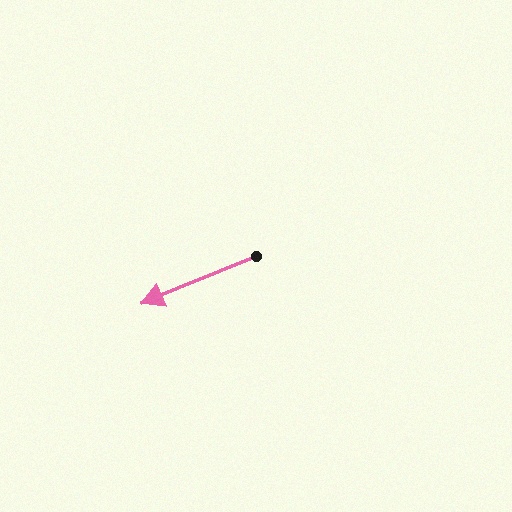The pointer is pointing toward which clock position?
Roughly 8 o'clock.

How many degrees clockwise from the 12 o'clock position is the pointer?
Approximately 248 degrees.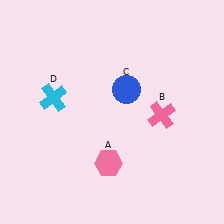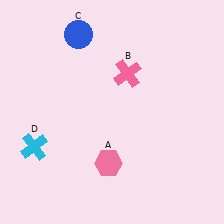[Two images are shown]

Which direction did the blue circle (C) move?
The blue circle (C) moved up.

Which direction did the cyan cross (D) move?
The cyan cross (D) moved down.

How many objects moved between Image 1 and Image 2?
3 objects moved between the two images.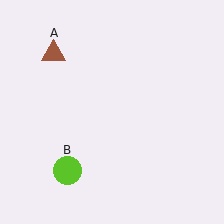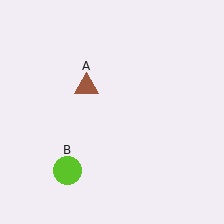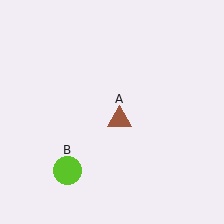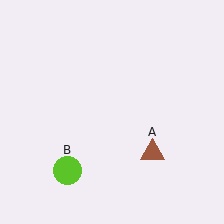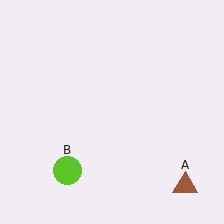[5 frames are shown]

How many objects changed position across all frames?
1 object changed position: brown triangle (object A).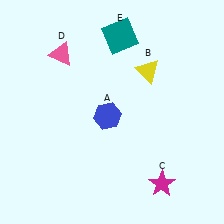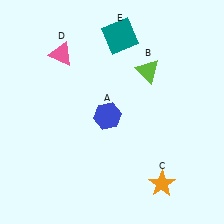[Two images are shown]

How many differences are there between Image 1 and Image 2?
There are 2 differences between the two images.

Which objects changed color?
B changed from yellow to lime. C changed from magenta to orange.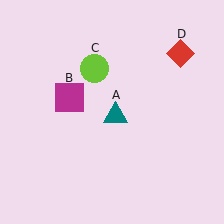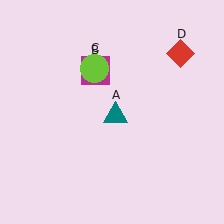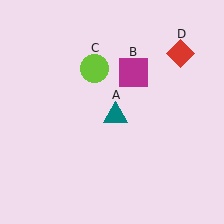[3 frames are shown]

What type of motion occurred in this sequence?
The magenta square (object B) rotated clockwise around the center of the scene.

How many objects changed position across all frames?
1 object changed position: magenta square (object B).